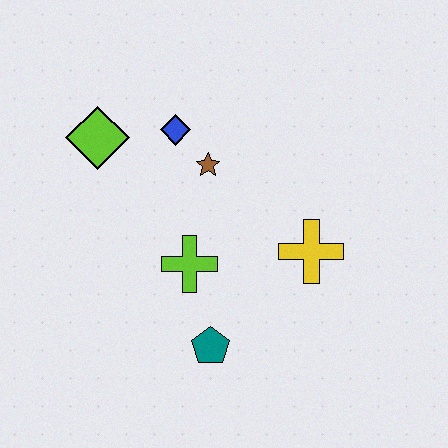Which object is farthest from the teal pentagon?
The lime diamond is farthest from the teal pentagon.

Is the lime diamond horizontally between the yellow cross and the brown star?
No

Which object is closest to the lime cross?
The teal pentagon is closest to the lime cross.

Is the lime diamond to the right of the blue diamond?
No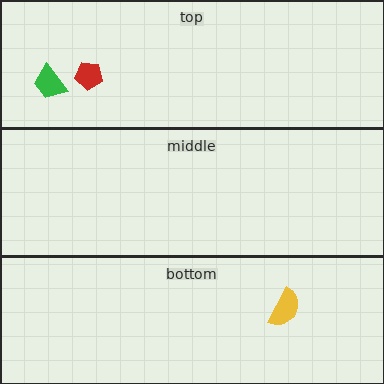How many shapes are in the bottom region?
1.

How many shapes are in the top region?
2.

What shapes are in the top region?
The red pentagon, the green trapezoid.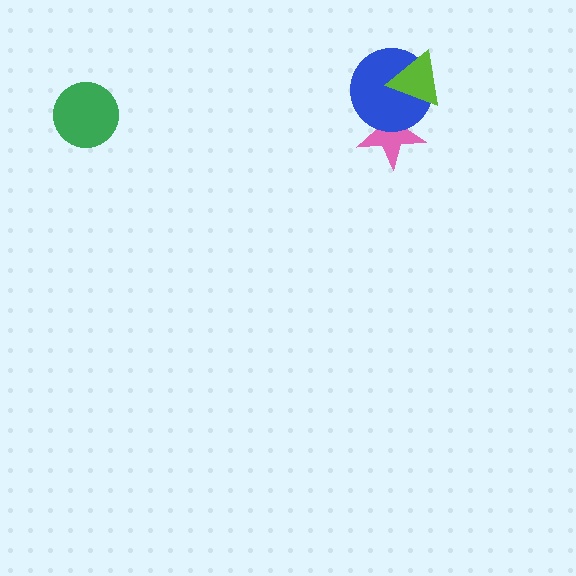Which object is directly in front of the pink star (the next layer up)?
The blue circle is directly in front of the pink star.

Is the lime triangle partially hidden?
No, no other shape covers it.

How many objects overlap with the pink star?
2 objects overlap with the pink star.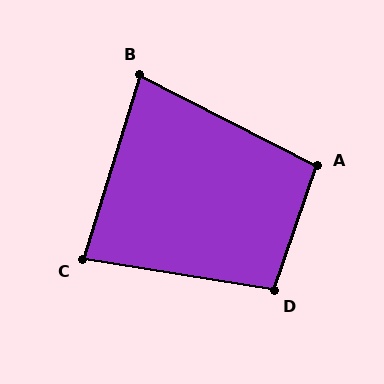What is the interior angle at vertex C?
Approximately 82 degrees (acute).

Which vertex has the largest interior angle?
D, at approximately 100 degrees.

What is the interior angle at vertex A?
Approximately 98 degrees (obtuse).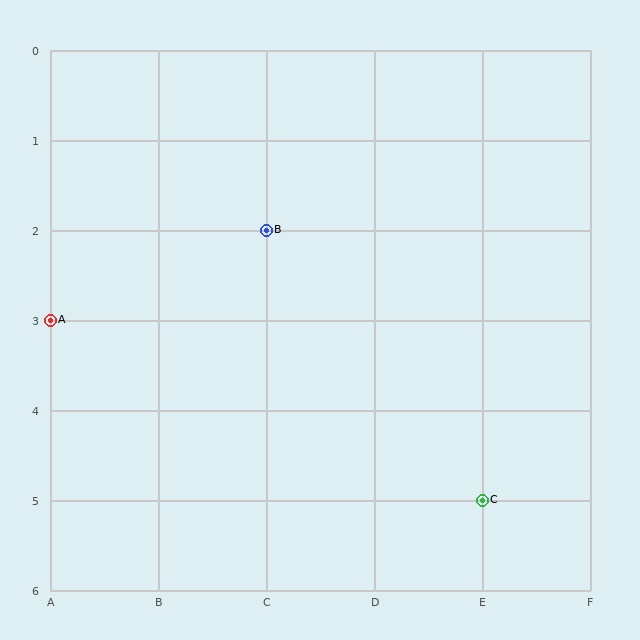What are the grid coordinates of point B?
Point B is at grid coordinates (C, 2).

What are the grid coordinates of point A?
Point A is at grid coordinates (A, 3).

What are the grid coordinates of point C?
Point C is at grid coordinates (E, 5).